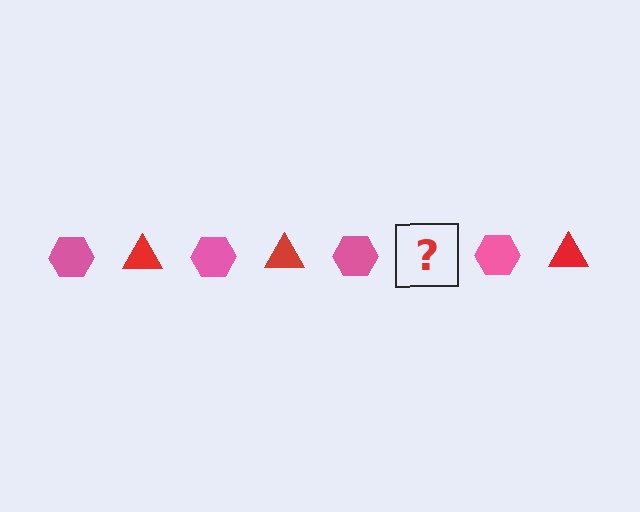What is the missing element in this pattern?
The missing element is a red triangle.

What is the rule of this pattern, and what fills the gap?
The rule is that the pattern alternates between pink hexagon and red triangle. The gap should be filled with a red triangle.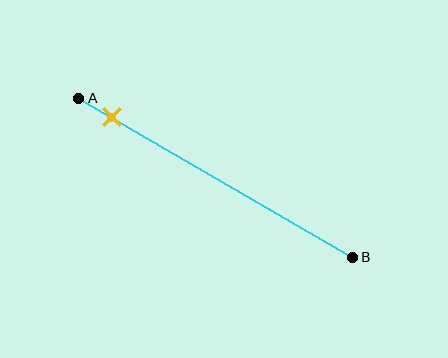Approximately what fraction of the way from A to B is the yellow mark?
The yellow mark is approximately 10% of the way from A to B.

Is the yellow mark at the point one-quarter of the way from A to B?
No, the mark is at about 10% from A, not at the 25% one-quarter point.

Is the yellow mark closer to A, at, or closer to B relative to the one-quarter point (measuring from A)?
The yellow mark is closer to point A than the one-quarter point of segment AB.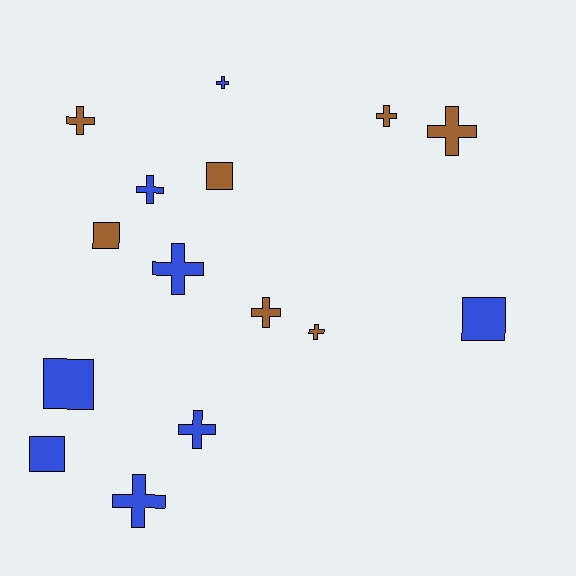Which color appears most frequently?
Blue, with 8 objects.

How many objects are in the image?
There are 15 objects.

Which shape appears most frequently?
Cross, with 10 objects.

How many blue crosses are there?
There are 5 blue crosses.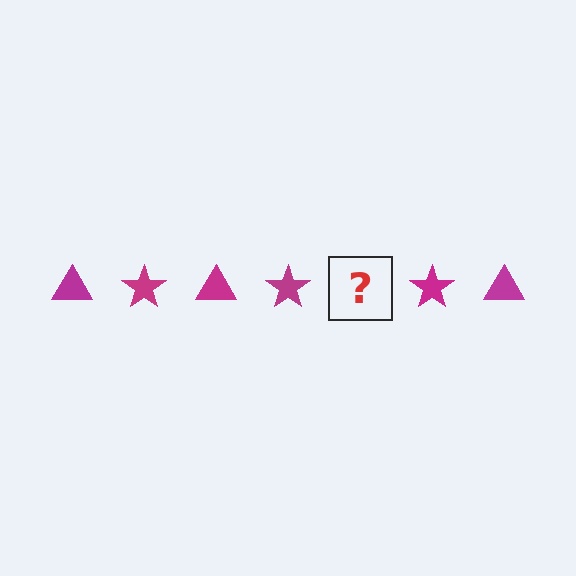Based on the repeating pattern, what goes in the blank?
The blank should be a magenta triangle.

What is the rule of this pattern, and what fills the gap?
The rule is that the pattern cycles through triangle, star shapes in magenta. The gap should be filled with a magenta triangle.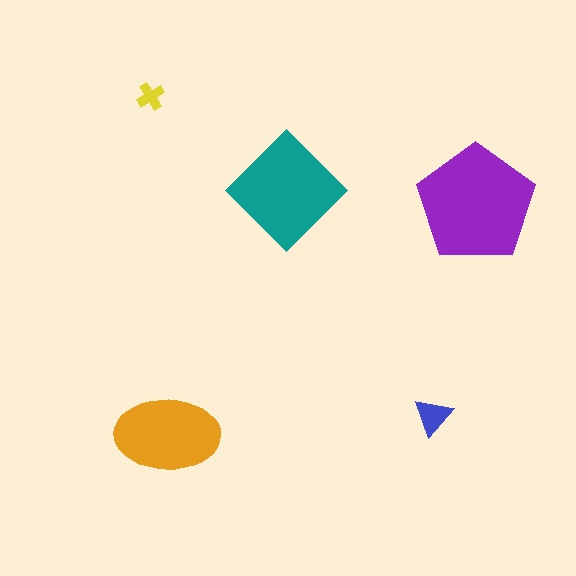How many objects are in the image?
There are 5 objects in the image.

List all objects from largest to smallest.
The purple pentagon, the teal diamond, the orange ellipse, the blue triangle, the yellow cross.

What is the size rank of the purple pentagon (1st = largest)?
1st.